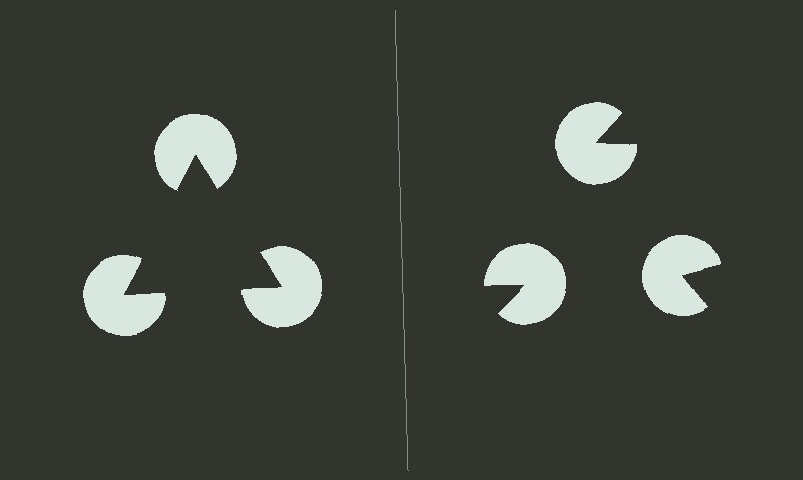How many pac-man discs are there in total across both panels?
6 — 3 on each side.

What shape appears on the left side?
An illusory triangle.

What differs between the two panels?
The pac-man discs are positioned identically on both sides; only the wedge orientations differ. On the left they align to a triangle; on the right they are misaligned.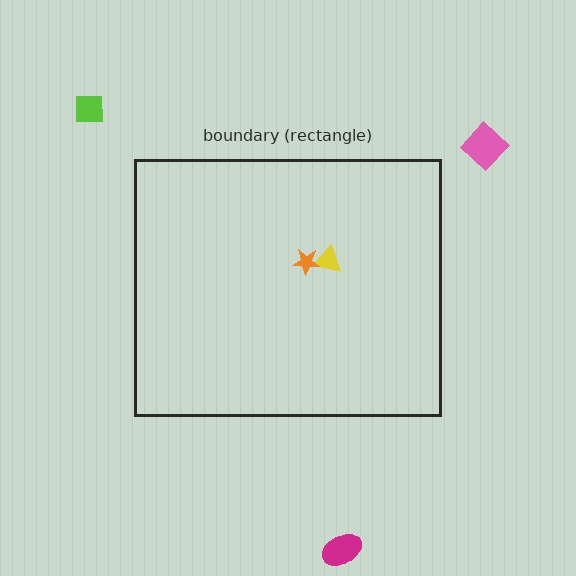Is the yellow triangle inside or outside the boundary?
Inside.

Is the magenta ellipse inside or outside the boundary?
Outside.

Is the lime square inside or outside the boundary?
Outside.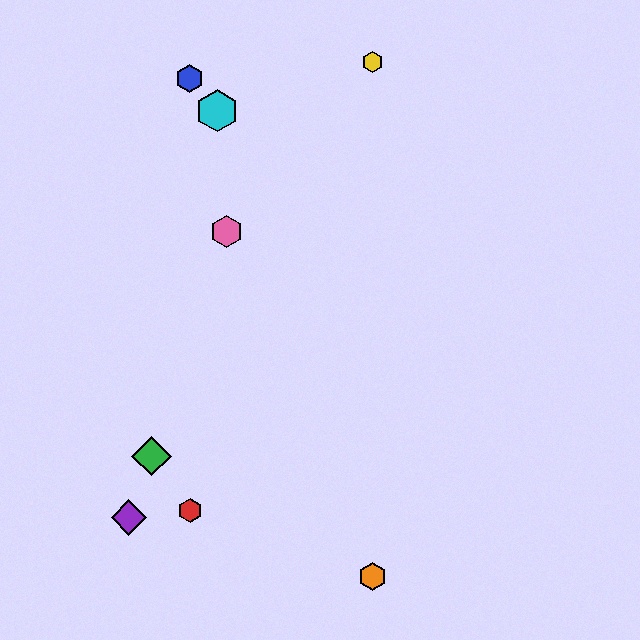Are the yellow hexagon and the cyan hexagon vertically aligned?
No, the yellow hexagon is at x≈373 and the cyan hexagon is at x≈217.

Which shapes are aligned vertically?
The yellow hexagon, the orange hexagon are aligned vertically.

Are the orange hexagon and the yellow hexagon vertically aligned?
Yes, both are at x≈373.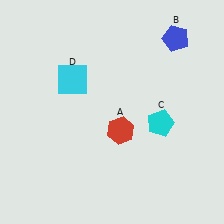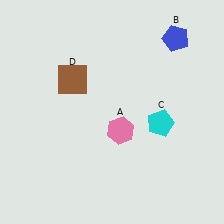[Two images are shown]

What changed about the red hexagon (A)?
In Image 1, A is red. In Image 2, it changed to pink.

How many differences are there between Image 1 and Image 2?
There are 2 differences between the two images.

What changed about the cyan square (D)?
In Image 1, D is cyan. In Image 2, it changed to brown.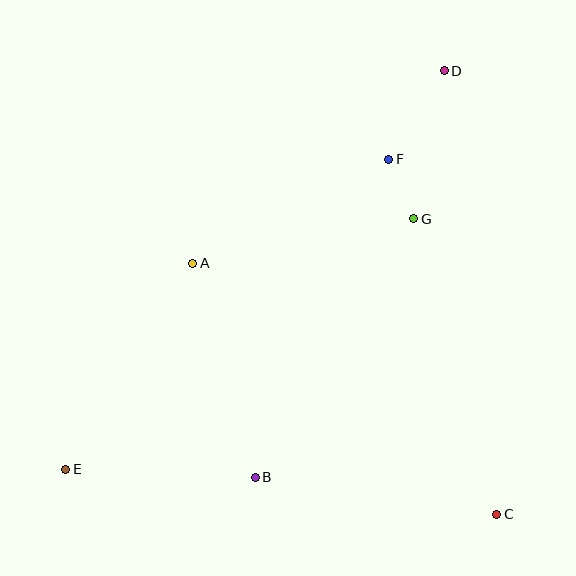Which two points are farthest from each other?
Points D and E are farthest from each other.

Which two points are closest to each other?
Points F and G are closest to each other.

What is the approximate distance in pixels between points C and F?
The distance between C and F is approximately 371 pixels.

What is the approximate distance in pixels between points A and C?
The distance between A and C is approximately 394 pixels.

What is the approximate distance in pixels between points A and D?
The distance between A and D is approximately 316 pixels.